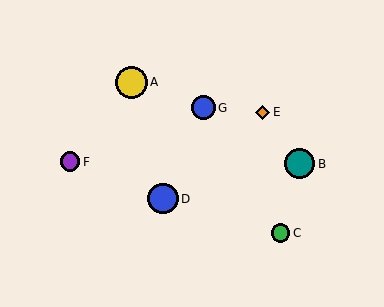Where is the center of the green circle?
The center of the green circle is at (281, 233).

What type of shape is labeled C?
Shape C is a green circle.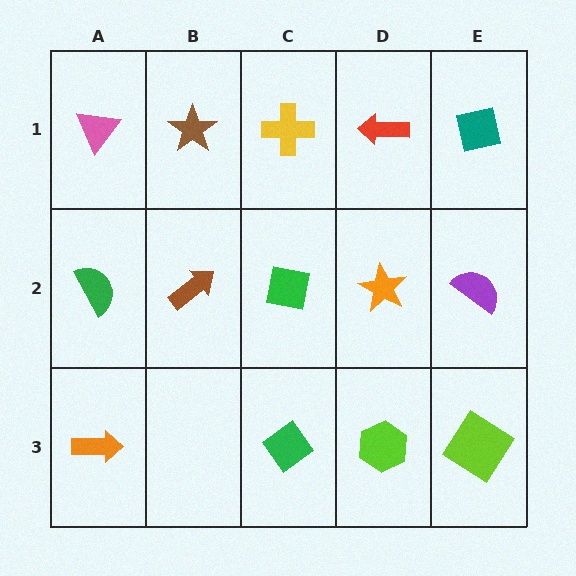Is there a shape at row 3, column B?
No, that cell is empty.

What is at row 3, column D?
A lime hexagon.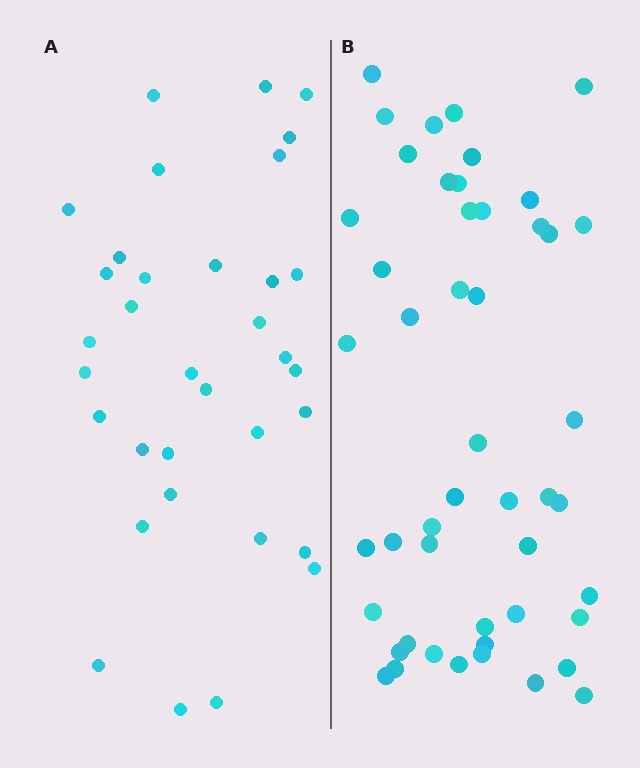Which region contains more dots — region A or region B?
Region B (the right region) has more dots.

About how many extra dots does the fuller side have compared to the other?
Region B has approximately 15 more dots than region A.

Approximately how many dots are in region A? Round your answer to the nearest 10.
About 30 dots. (The exact count is 34, which rounds to 30.)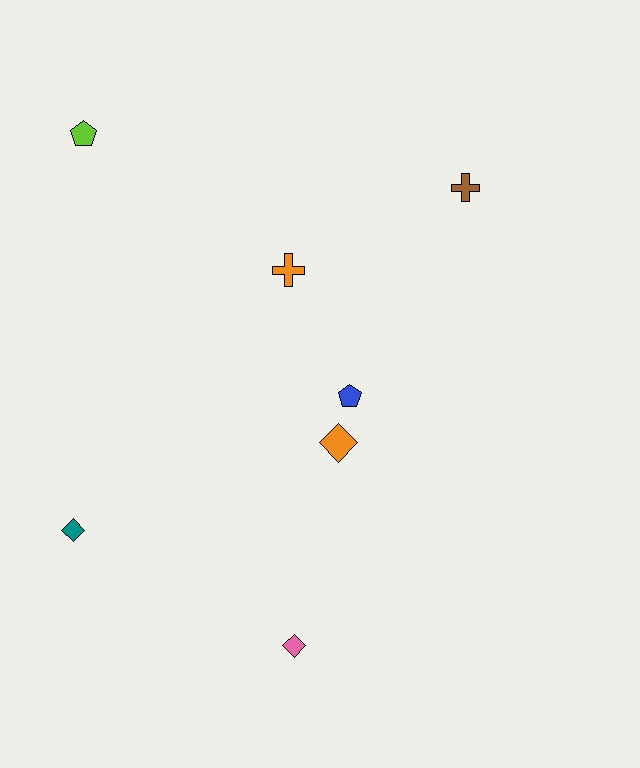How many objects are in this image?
There are 7 objects.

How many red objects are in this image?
There are no red objects.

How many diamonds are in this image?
There are 3 diamonds.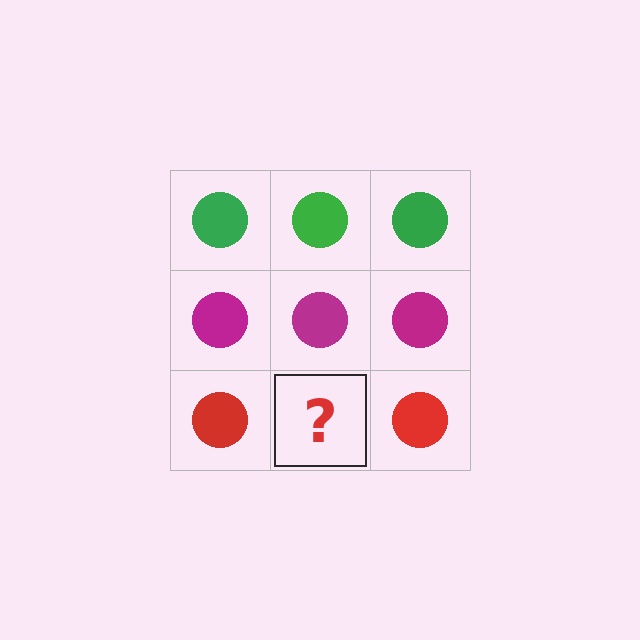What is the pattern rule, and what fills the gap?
The rule is that each row has a consistent color. The gap should be filled with a red circle.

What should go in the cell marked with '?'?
The missing cell should contain a red circle.